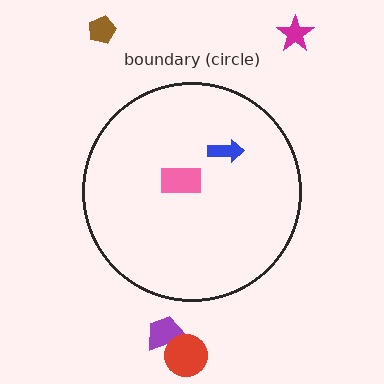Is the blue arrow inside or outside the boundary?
Inside.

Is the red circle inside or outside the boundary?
Outside.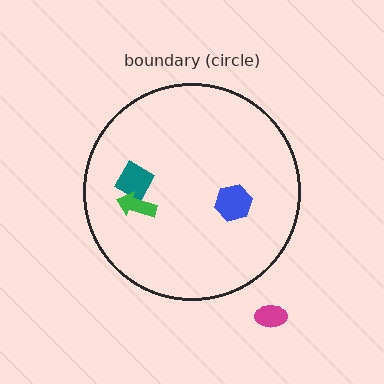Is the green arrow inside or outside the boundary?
Inside.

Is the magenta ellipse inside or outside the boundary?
Outside.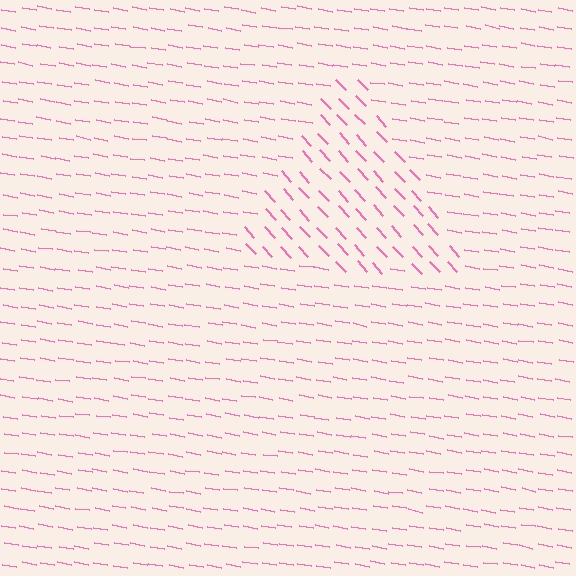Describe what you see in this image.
The image is filled with small pink line segments. A triangle region in the image has lines oriented differently from the surrounding lines, creating a visible texture boundary.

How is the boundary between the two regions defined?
The boundary is defined purely by a change in line orientation (approximately 37 degrees difference). All lines are the same color and thickness.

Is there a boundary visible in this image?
Yes, there is a texture boundary formed by a change in line orientation.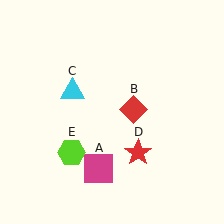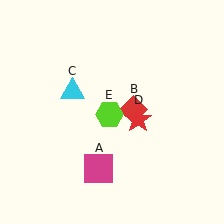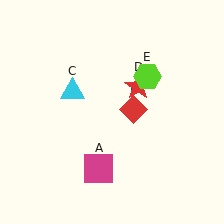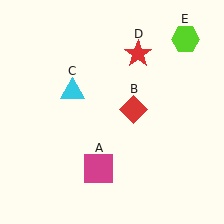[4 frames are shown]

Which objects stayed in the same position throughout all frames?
Magenta square (object A) and red diamond (object B) and cyan triangle (object C) remained stationary.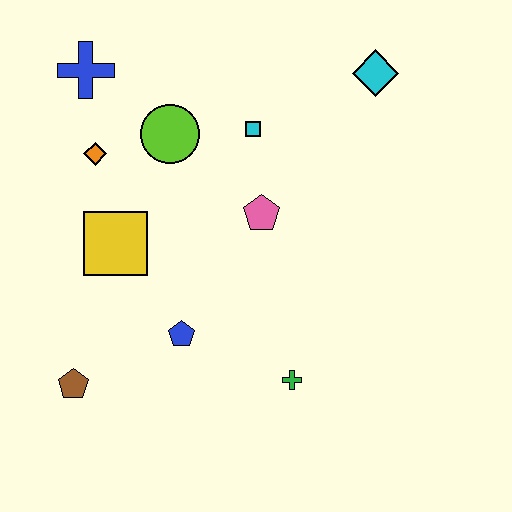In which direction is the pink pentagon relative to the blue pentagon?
The pink pentagon is above the blue pentagon.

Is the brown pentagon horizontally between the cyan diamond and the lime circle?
No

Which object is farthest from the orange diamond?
The green cross is farthest from the orange diamond.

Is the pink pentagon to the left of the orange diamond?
No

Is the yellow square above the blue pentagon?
Yes